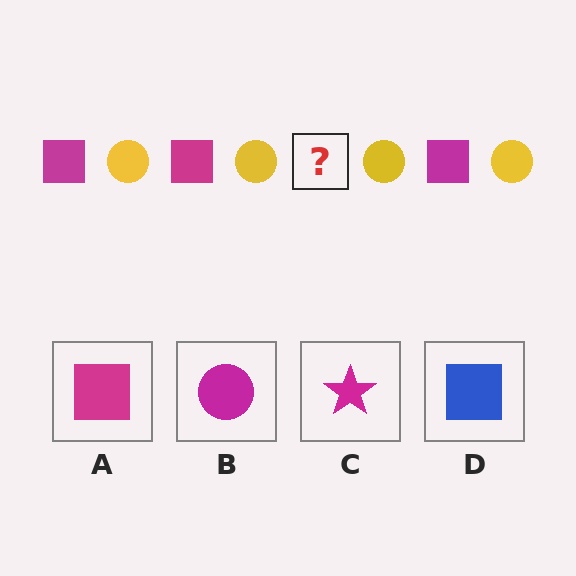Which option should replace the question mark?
Option A.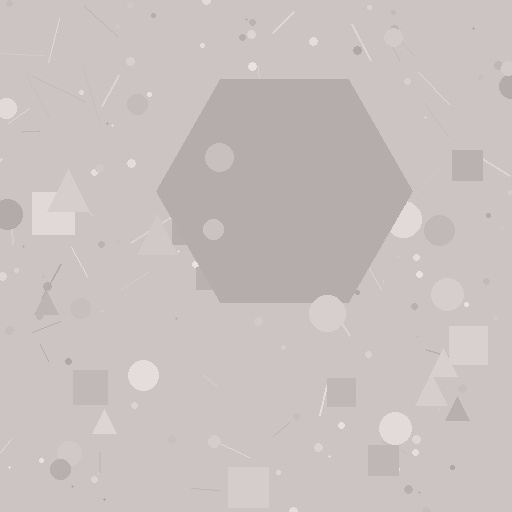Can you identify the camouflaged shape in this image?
The camouflaged shape is a hexagon.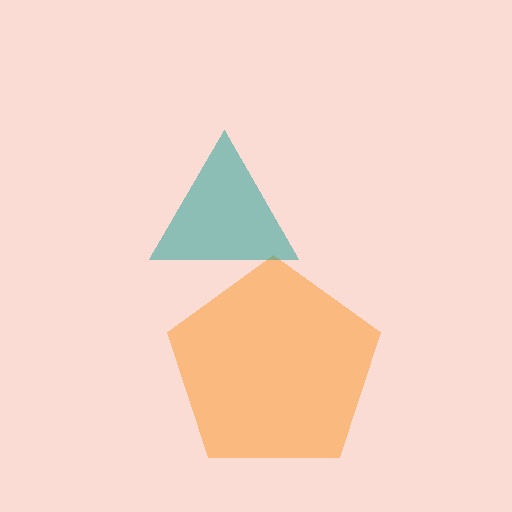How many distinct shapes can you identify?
There are 2 distinct shapes: an orange pentagon, a teal triangle.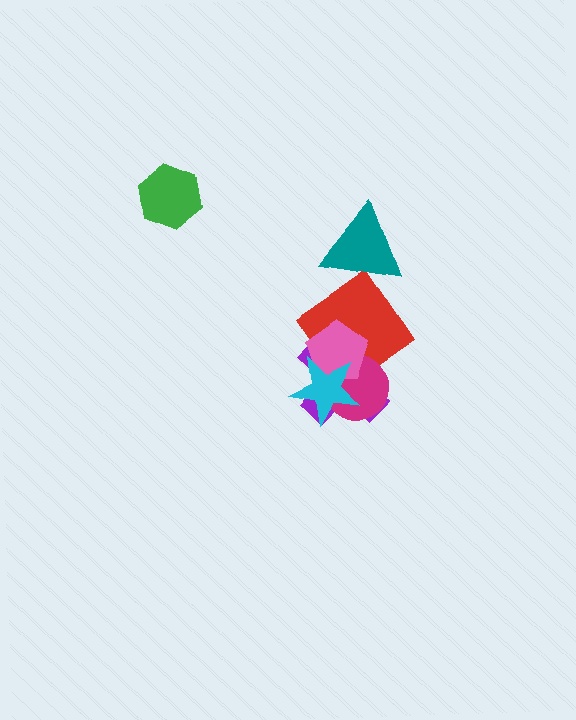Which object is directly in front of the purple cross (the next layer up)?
The red diamond is directly in front of the purple cross.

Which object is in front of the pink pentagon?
The cyan star is in front of the pink pentagon.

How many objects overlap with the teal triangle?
0 objects overlap with the teal triangle.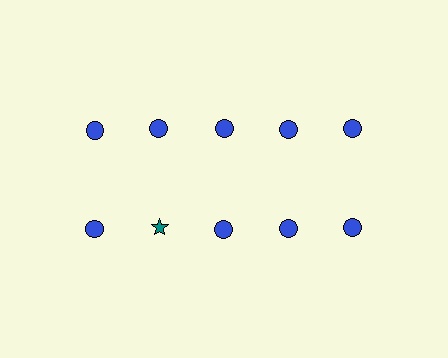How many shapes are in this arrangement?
There are 10 shapes arranged in a grid pattern.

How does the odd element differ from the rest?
It differs in both color (teal instead of blue) and shape (star instead of circle).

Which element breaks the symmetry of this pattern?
The teal star in the second row, second from left column breaks the symmetry. All other shapes are blue circles.